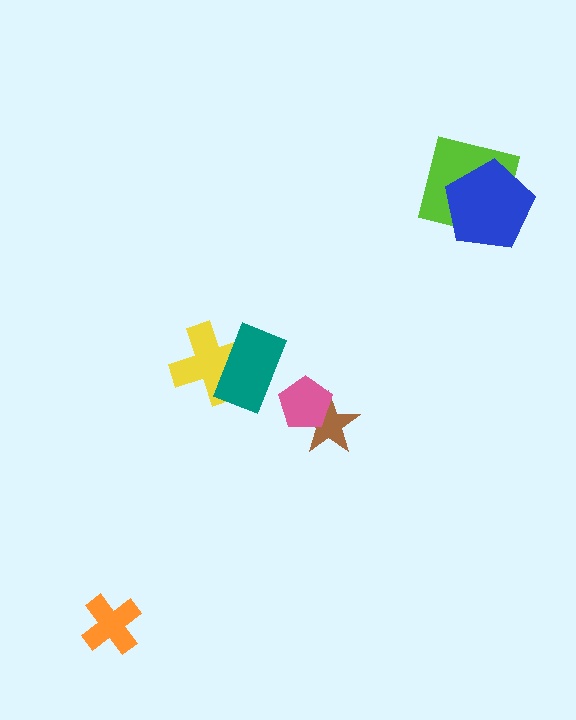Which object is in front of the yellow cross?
The teal rectangle is in front of the yellow cross.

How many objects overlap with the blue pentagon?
1 object overlaps with the blue pentagon.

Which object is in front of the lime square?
The blue pentagon is in front of the lime square.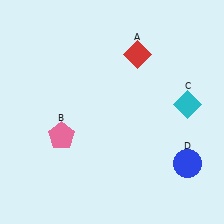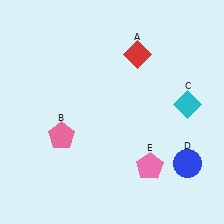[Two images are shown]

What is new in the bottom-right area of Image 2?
A pink pentagon (E) was added in the bottom-right area of Image 2.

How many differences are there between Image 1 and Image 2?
There is 1 difference between the two images.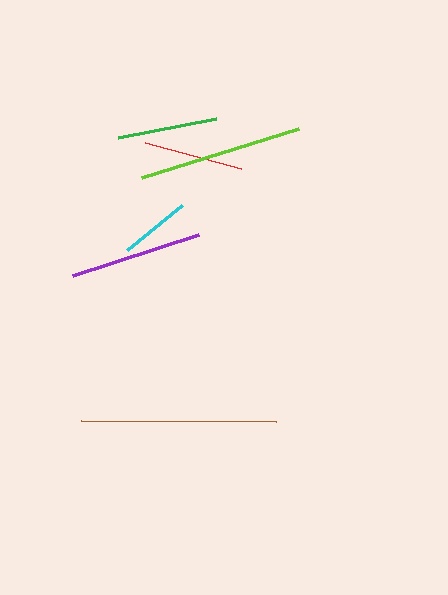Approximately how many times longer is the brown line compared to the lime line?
The brown line is approximately 1.2 times the length of the lime line.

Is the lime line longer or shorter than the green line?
The lime line is longer than the green line.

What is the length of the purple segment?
The purple segment is approximately 133 pixels long.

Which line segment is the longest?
The brown line is the longest at approximately 195 pixels.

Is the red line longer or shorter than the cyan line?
The red line is longer than the cyan line.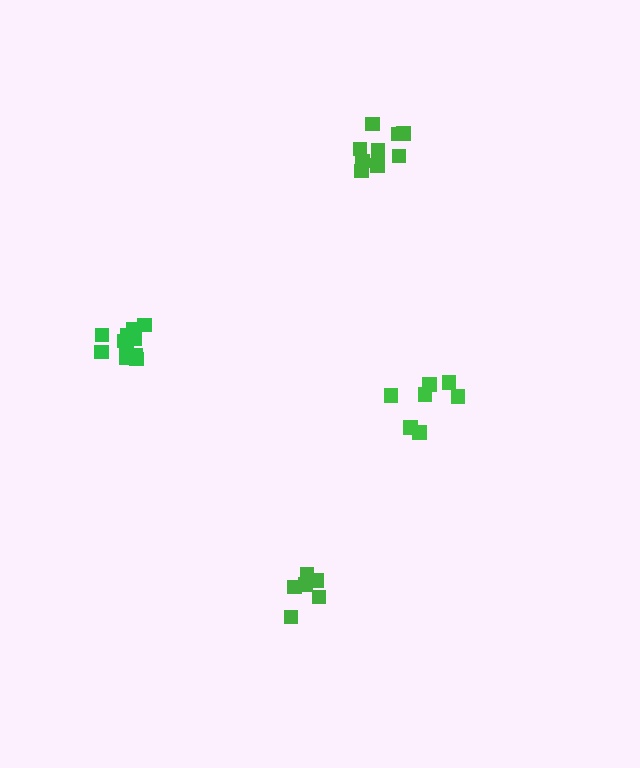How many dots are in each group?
Group 1: 12 dots, Group 2: 10 dots, Group 3: 7 dots, Group 4: 7 dots (36 total).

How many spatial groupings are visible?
There are 4 spatial groupings.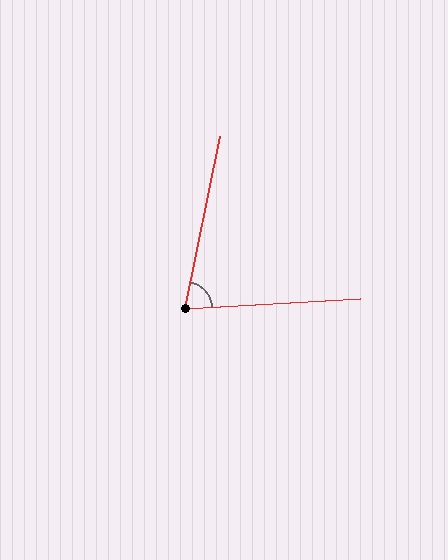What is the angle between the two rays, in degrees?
Approximately 75 degrees.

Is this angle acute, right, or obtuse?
It is acute.